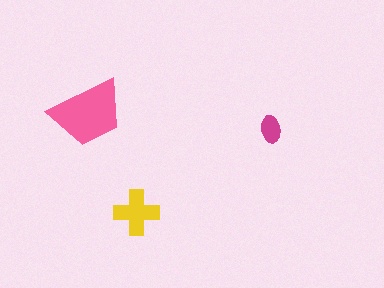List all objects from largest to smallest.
The pink trapezoid, the yellow cross, the magenta ellipse.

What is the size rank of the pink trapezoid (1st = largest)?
1st.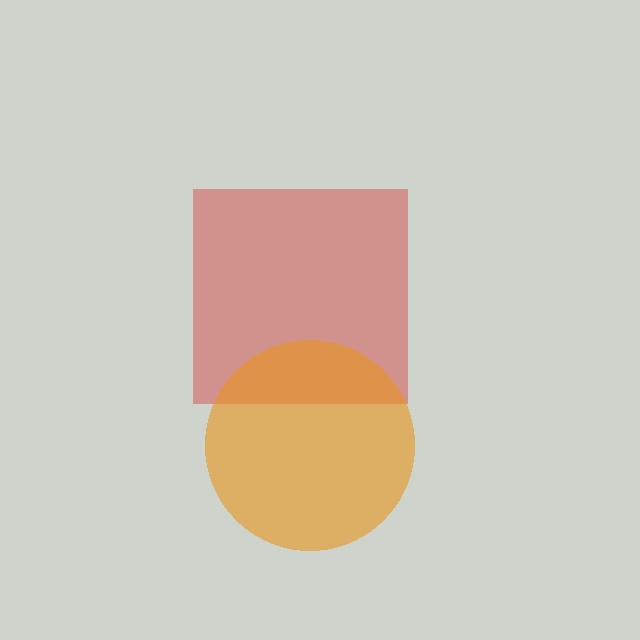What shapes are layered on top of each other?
The layered shapes are: a red square, an orange circle.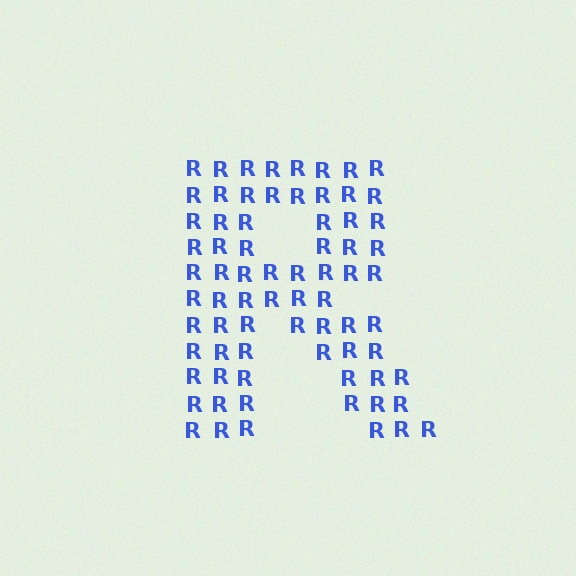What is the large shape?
The large shape is the letter R.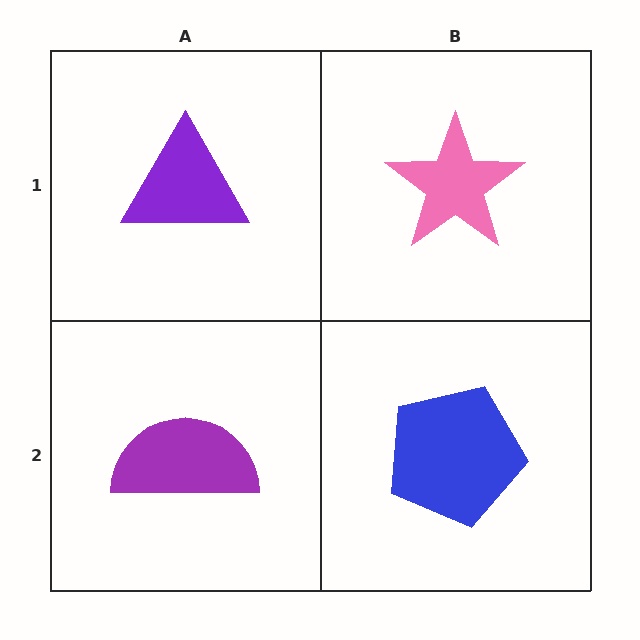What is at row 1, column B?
A pink star.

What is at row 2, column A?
A purple semicircle.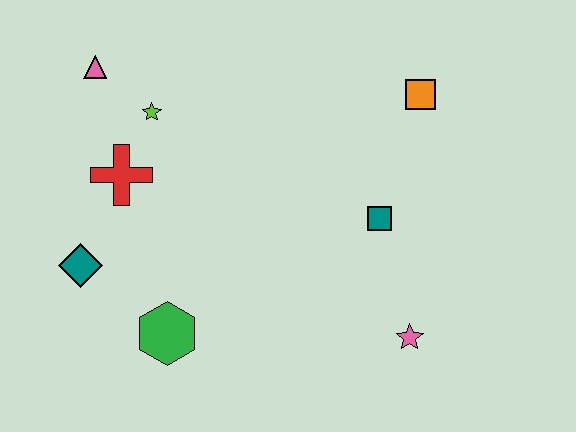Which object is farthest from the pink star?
The pink triangle is farthest from the pink star.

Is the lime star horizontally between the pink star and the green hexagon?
No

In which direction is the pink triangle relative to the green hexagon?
The pink triangle is above the green hexagon.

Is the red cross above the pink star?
Yes